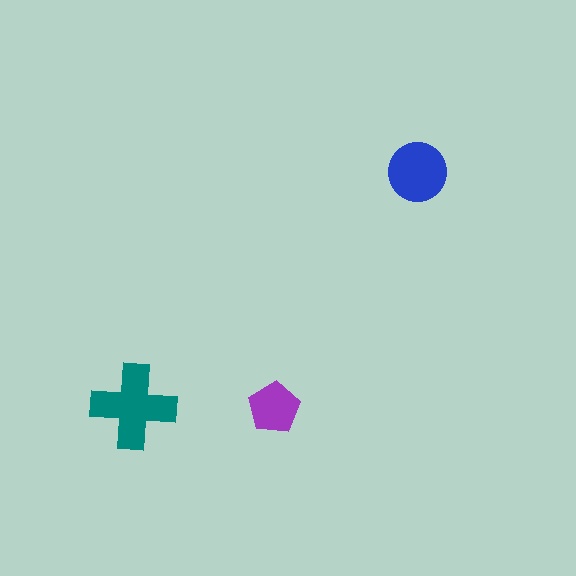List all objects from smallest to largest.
The purple pentagon, the blue circle, the teal cross.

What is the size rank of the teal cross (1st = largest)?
1st.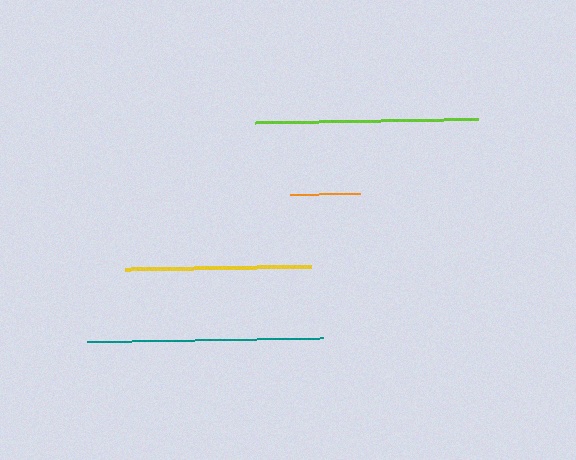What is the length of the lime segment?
The lime segment is approximately 223 pixels long.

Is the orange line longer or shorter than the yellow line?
The yellow line is longer than the orange line.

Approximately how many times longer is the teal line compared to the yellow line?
The teal line is approximately 1.3 times the length of the yellow line.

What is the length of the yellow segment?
The yellow segment is approximately 186 pixels long.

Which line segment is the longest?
The teal line is the longest at approximately 237 pixels.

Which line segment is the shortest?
The orange line is the shortest at approximately 70 pixels.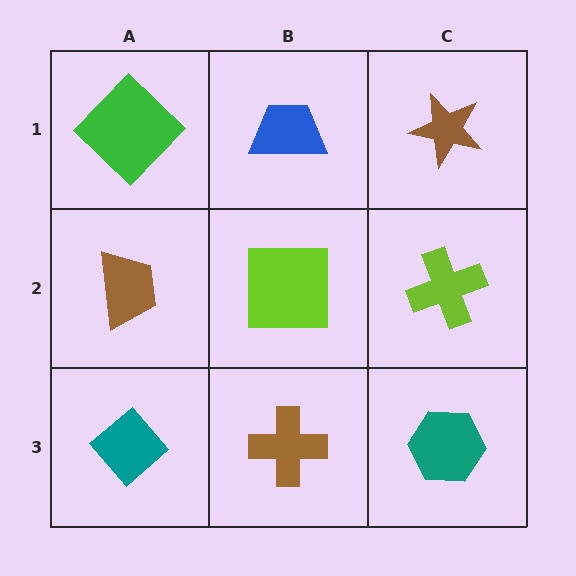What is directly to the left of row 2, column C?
A lime square.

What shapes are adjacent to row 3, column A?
A brown trapezoid (row 2, column A), a brown cross (row 3, column B).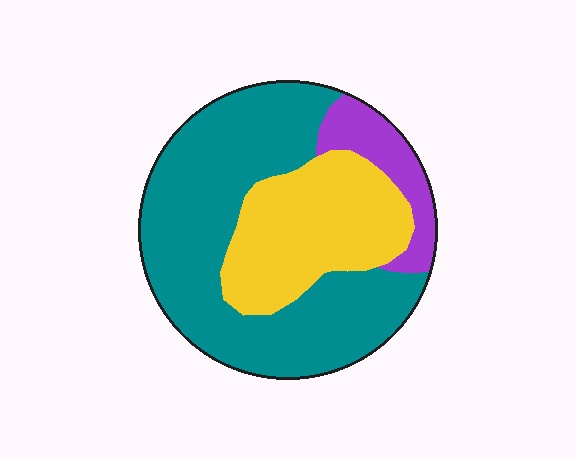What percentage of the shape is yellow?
Yellow takes up about one third (1/3) of the shape.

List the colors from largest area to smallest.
From largest to smallest: teal, yellow, purple.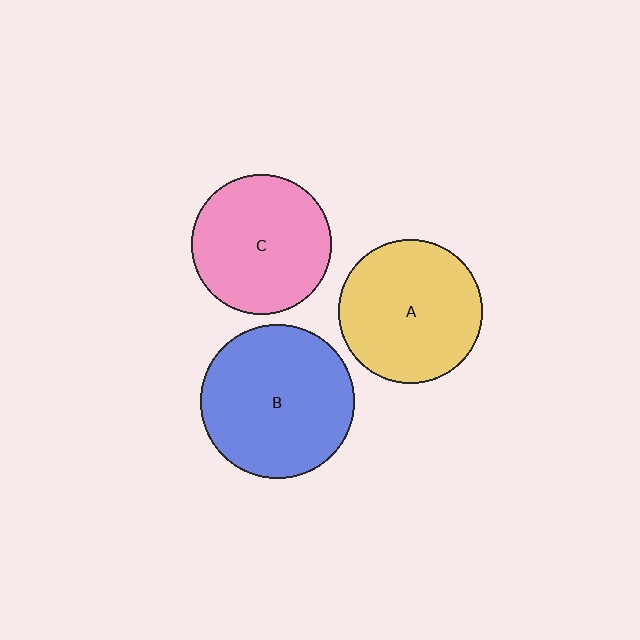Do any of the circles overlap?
No, none of the circles overlap.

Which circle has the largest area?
Circle B (blue).